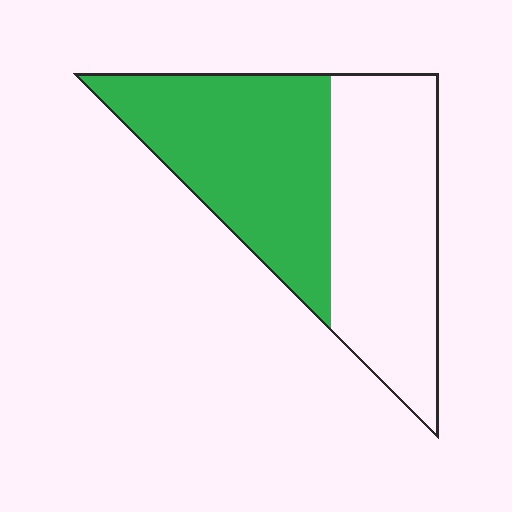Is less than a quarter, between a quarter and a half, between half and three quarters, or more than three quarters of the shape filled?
Between a quarter and a half.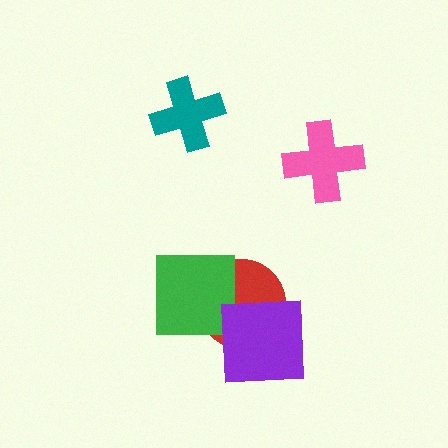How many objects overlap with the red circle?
2 objects overlap with the red circle.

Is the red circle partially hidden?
Yes, it is partially covered by another shape.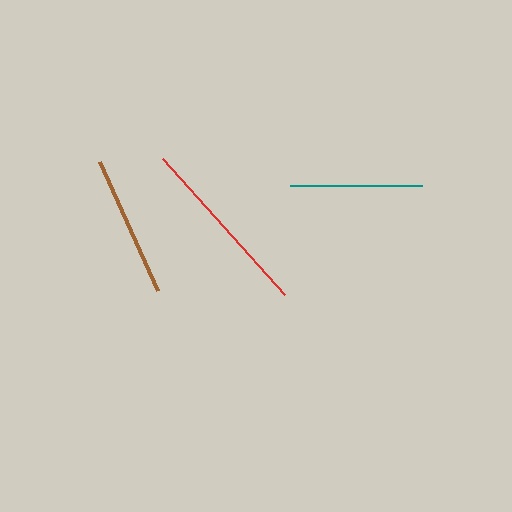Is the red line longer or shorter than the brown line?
The red line is longer than the brown line.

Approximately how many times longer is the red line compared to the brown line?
The red line is approximately 1.3 times the length of the brown line.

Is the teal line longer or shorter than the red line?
The red line is longer than the teal line.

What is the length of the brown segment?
The brown segment is approximately 141 pixels long.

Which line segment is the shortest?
The teal line is the shortest at approximately 132 pixels.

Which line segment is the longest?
The red line is the longest at approximately 182 pixels.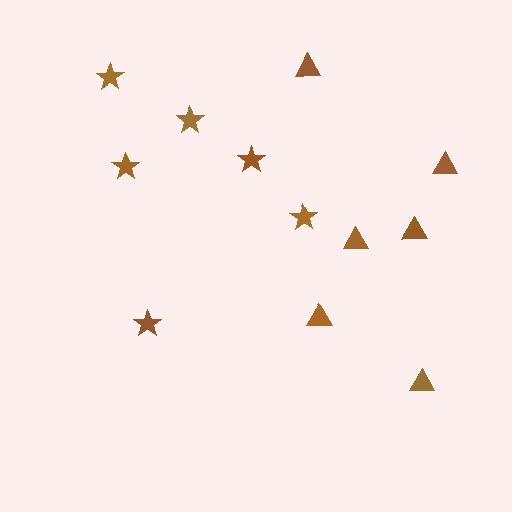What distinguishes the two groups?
There are 2 groups: one group of triangles (6) and one group of stars (6).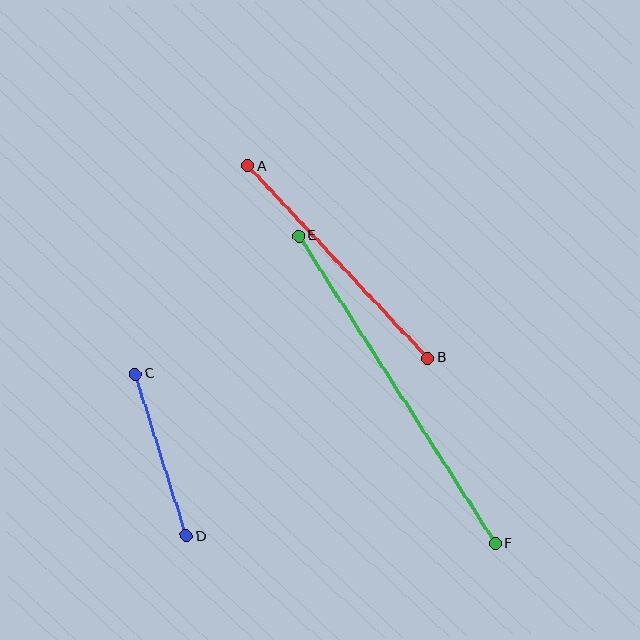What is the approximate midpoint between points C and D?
The midpoint is at approximately (161, 455) pixels.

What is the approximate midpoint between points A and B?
The midpoint is at approximately (338, 262) pixels.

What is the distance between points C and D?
The distance is approximately 170 pixels.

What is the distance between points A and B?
The distance is approximately 263 pixels.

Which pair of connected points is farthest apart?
Points E and F are farthest apart.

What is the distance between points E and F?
The distance is approximately 365 pixels.